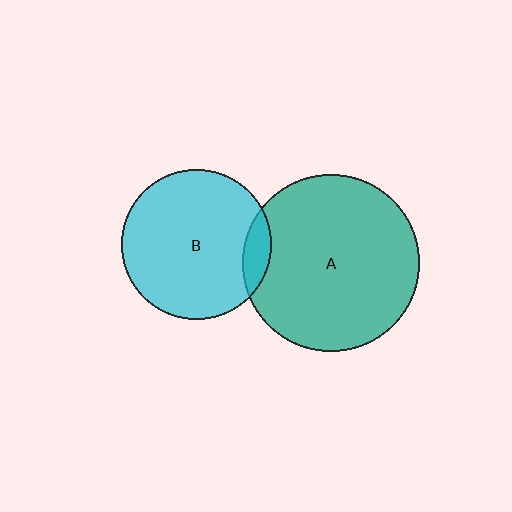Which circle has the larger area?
Circle A (teal).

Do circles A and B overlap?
Yes.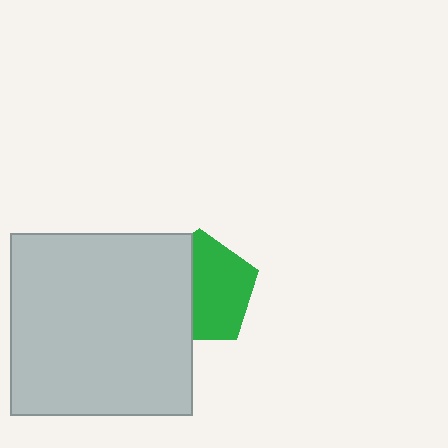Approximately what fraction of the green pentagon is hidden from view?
Roughly 42% of the green pentagon is hidden behind the light gray square.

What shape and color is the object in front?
The object in front is a light gray square.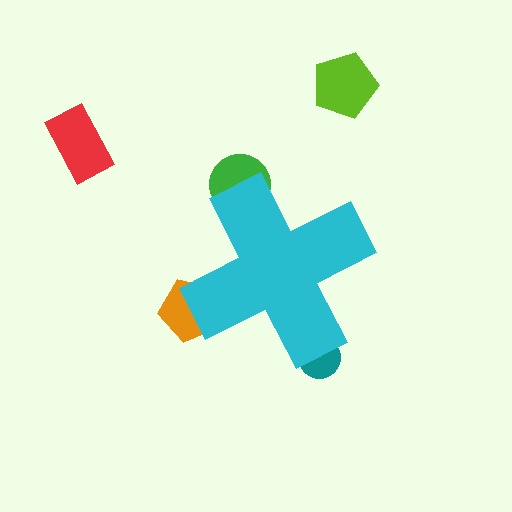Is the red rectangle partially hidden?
No, the red rectangle is fully visible.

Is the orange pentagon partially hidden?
Yes, the orange pentagon is partially hidden behind the cyan cross.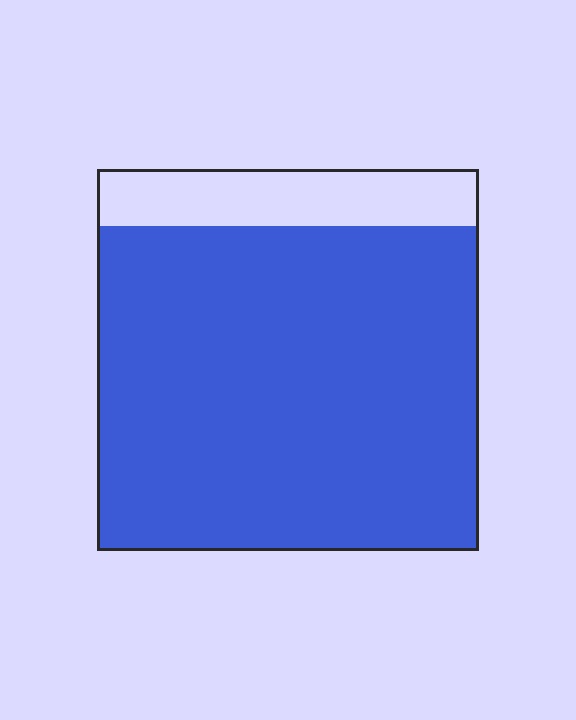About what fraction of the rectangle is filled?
About five sixths (5/6).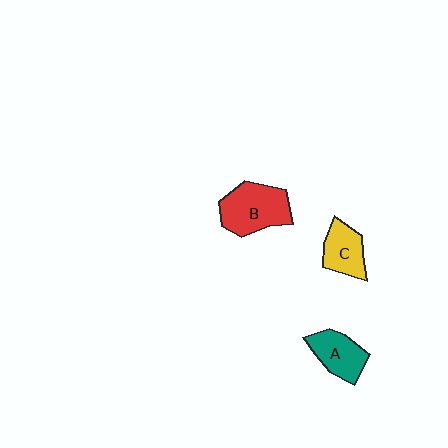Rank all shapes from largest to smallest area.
From largest to smallest: B (red), A (teal), C (yellow).